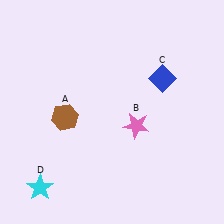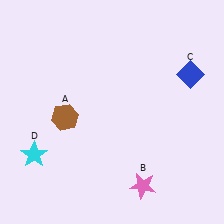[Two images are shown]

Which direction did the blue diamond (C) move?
The blue diamond (C) moved right.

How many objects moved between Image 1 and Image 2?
3 objects moved between the two images.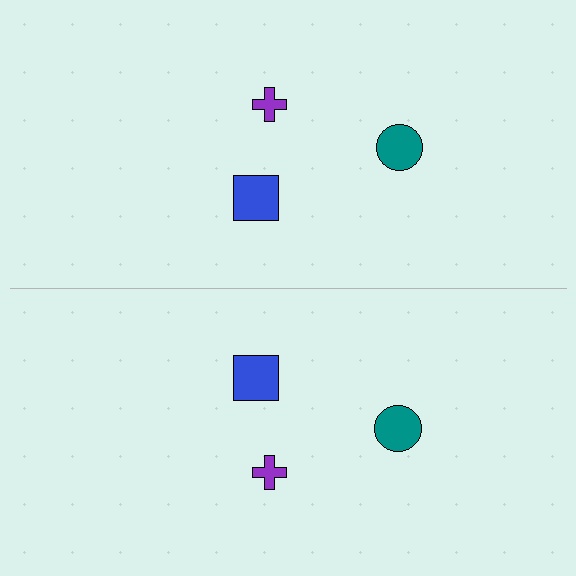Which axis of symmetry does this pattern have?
The pattern has a horizontal axis of symmetry running through the center of the image.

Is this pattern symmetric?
Yes, this pattern has bilateral (reflection) symmetry.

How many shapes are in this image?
There are 6 shapes in this image.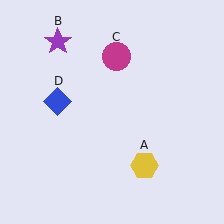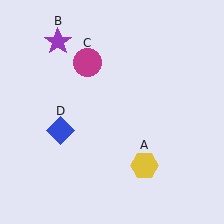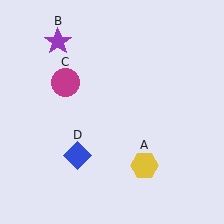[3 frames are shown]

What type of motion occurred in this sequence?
The magenta circle (object C), blue diamond (object D) rotated counterclockwise around the center of the scene.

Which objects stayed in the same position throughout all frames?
Yellow hexagon (object A) and purple star (object B) remained stationary.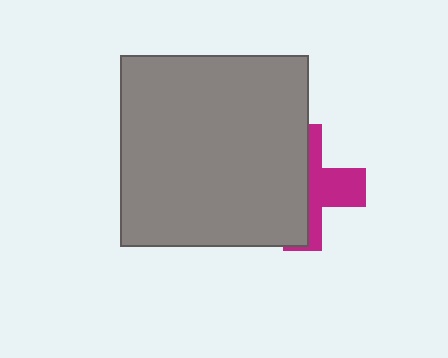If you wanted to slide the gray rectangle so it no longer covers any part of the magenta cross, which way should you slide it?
Slide it left — that is the most direct way to separate the two shapes.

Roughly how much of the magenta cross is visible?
A small part of it is visible (roughly 41%).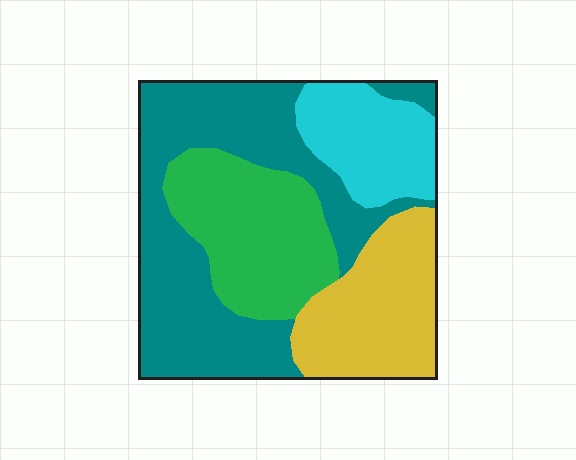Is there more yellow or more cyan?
Yellow.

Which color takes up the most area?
Teal, at roughly 40%.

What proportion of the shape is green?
Green takes up about one quarter (1/4) of the shape.